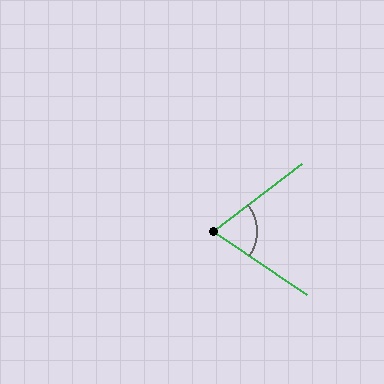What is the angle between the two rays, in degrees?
Approximately 72 degrees.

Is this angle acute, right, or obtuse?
It is acute.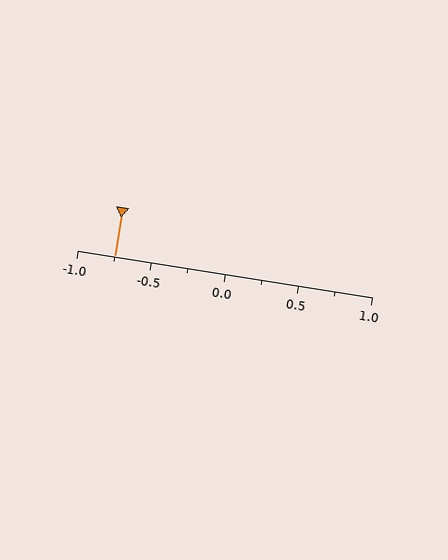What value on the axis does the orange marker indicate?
The marker indicates approximately -0.75.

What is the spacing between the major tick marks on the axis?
The major ticks are spaced 0.5 apart.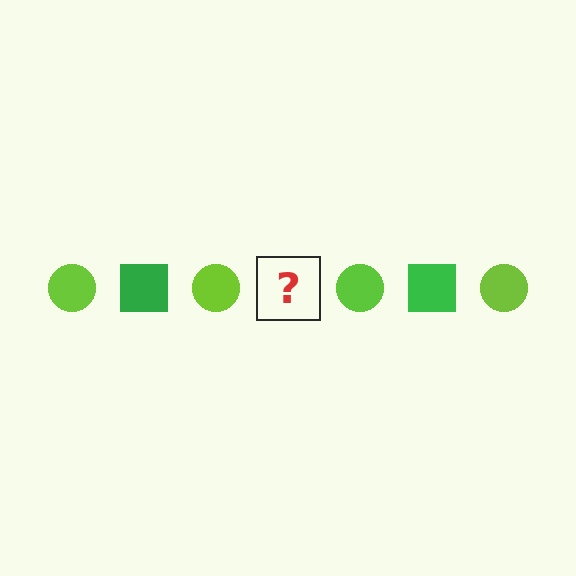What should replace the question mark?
The question mark should be replaced with a green square.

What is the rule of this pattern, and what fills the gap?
The rule is that the pattern alternates between lime circle and green square. The gap should be filled with a green square.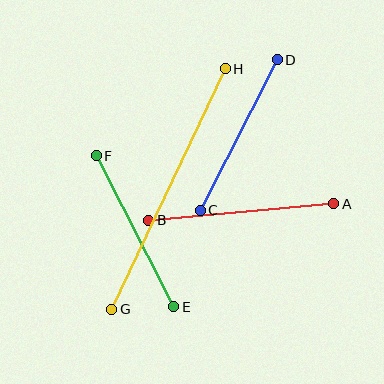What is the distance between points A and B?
The distance is approximately 186 pixels.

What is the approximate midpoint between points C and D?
The midpoint is at approximately (239, 135) pixels.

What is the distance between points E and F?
The distance is approximately 170 pixels.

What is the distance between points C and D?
The distance is approximately 169 pixels.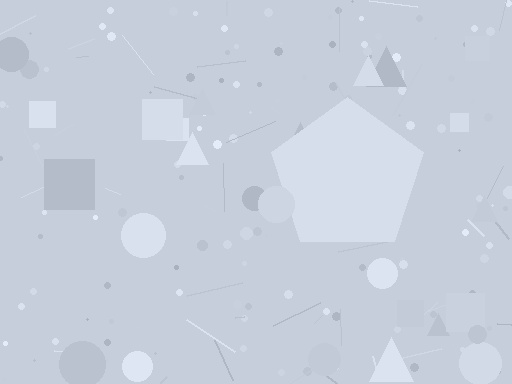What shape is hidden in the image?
A pentagon is hidden in the image.